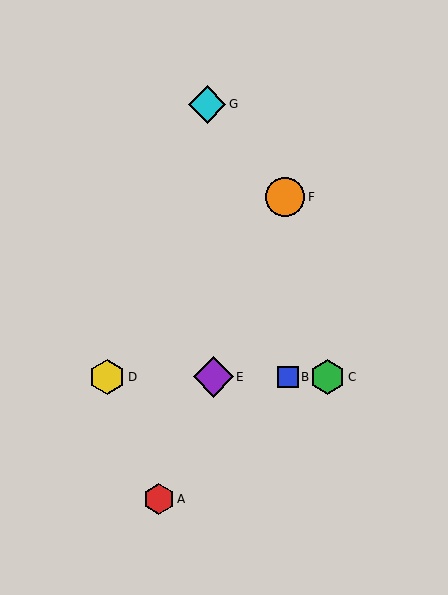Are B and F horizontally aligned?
No, B is at y≈377 and F is at y≈197.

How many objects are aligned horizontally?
4 objects (B, C, D, E) are aligned horizontally.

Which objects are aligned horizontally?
Objects B, C, D, E are aligned horizontally.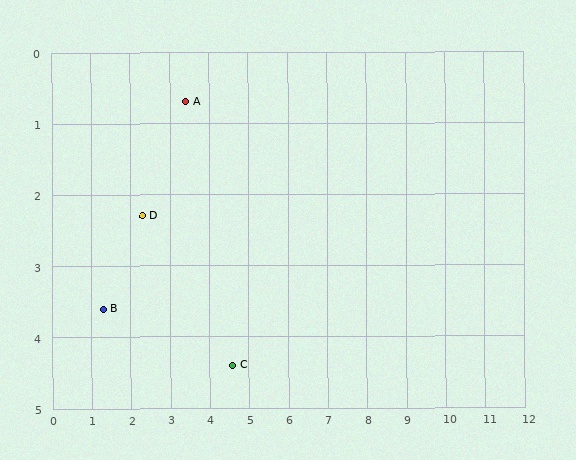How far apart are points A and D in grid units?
Points A and D are about 1.9 grid units apart.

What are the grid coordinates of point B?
Point B is at approximately (1.3, 3.6).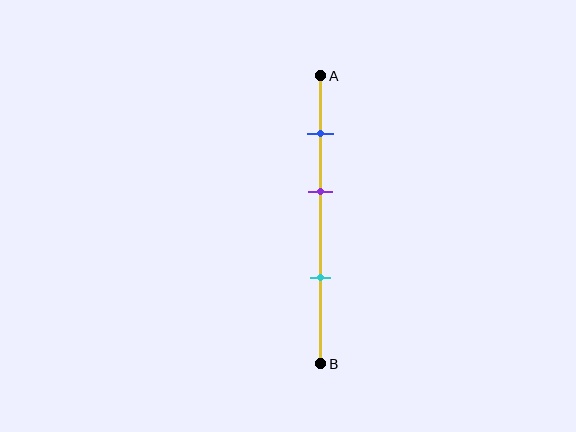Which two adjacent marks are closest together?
The blue and purple marks are the closest adjacent pair.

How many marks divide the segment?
There are 3 marks dividing the segment.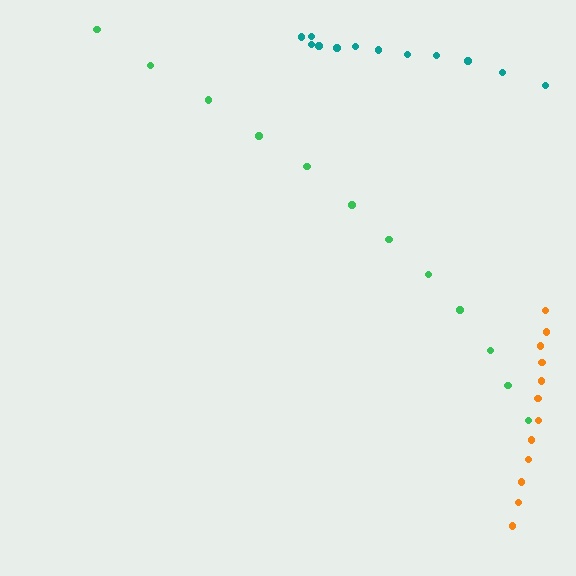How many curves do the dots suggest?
There are 3 distinct paths.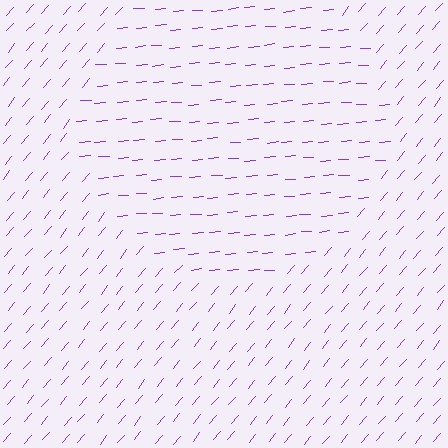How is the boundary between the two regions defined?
The boundary is defined purely by a change in line orientation (approximately 45 degrees difference). All lines are the same color and thickness.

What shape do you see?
I see a circle.